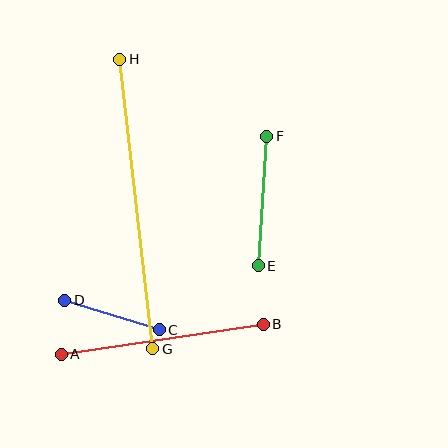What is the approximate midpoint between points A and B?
The midpoint is at approximately (162, 339) pixels.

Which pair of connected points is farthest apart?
Points G and H are farthest apart.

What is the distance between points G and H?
The distance is approximately 291 pixels.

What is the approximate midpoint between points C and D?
The midpoint is at approximately (112, 315) pixels.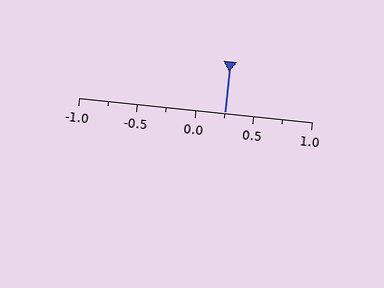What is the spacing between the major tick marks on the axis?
The major ticks are spaced 0.5 apart.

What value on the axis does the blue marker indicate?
The marker indicates approximately 0.25.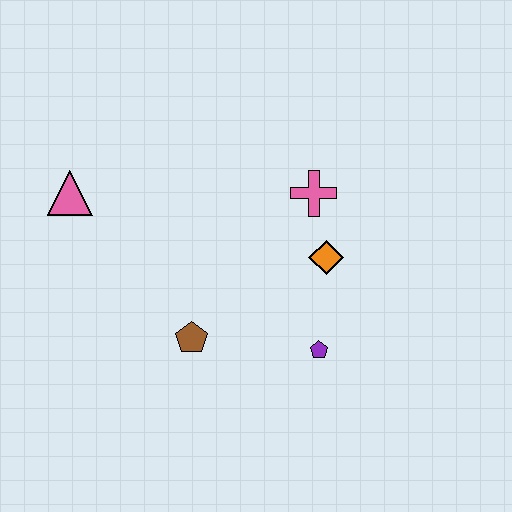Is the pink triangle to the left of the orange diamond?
Yes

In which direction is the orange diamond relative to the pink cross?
The orange diamond is below the pink cross.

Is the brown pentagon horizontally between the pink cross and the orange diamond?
No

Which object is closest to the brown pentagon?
The purple pentagon is closest to the brown pentagon.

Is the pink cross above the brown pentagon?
Yes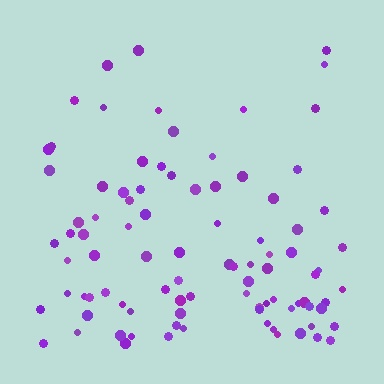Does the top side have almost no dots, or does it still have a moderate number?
Still a moderate number, just noticeably fewer than the bottom.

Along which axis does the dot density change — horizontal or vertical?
Vertical.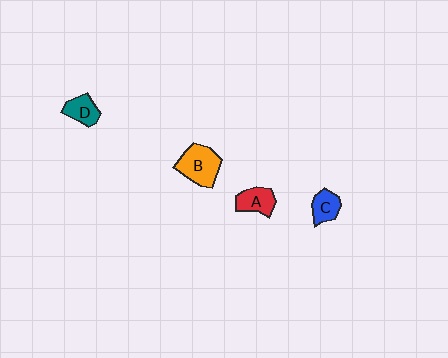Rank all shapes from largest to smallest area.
From largest to smallest: B (orange), A (red), D (teal), C (blue).